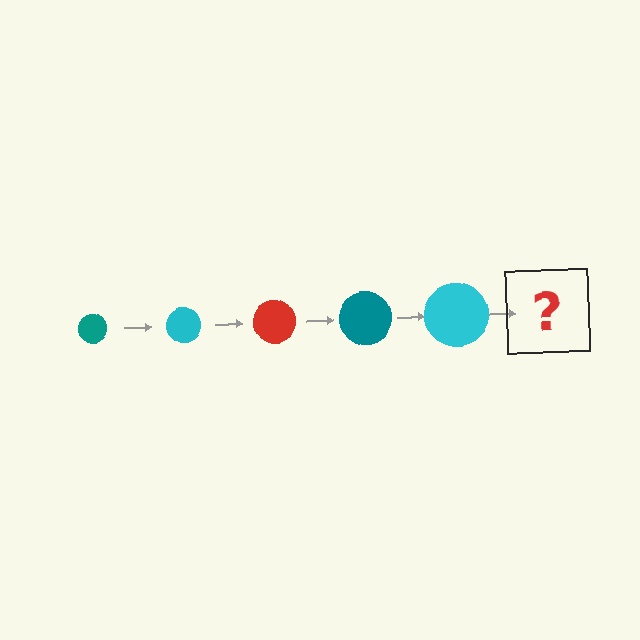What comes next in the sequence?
The next element should be a red circle, larger than the previous one.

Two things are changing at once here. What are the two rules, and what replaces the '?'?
The two rules are that the circle grows larger each step and the color cycles through teal, cyan, and red. The '?' should be a red circle, larger than the previous one.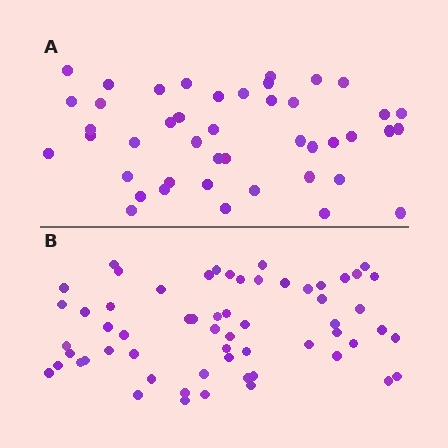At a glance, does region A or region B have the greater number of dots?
Region B (the bottom region) has more dots.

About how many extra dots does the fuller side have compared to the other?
Region B has approximately 15 more dots than region A.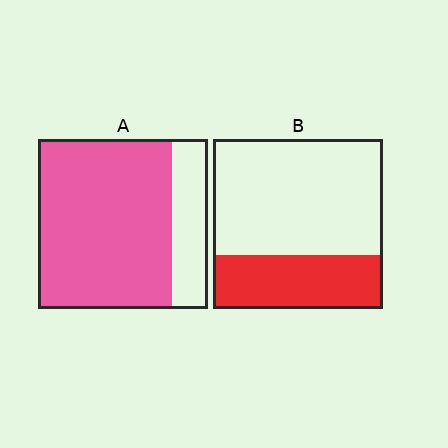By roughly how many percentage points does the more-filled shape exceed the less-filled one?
By roughly 45 percentage points (A over B).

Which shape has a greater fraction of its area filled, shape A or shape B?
Shape A.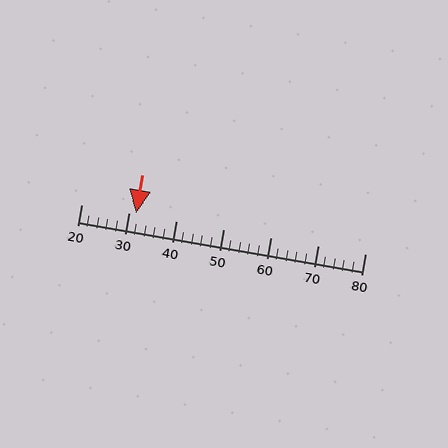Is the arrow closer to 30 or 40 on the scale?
The arrow is closer to 30.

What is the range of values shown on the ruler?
The ruler shows values from 20 to 80.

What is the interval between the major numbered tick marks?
The major tick marks are spaced 10 units apart.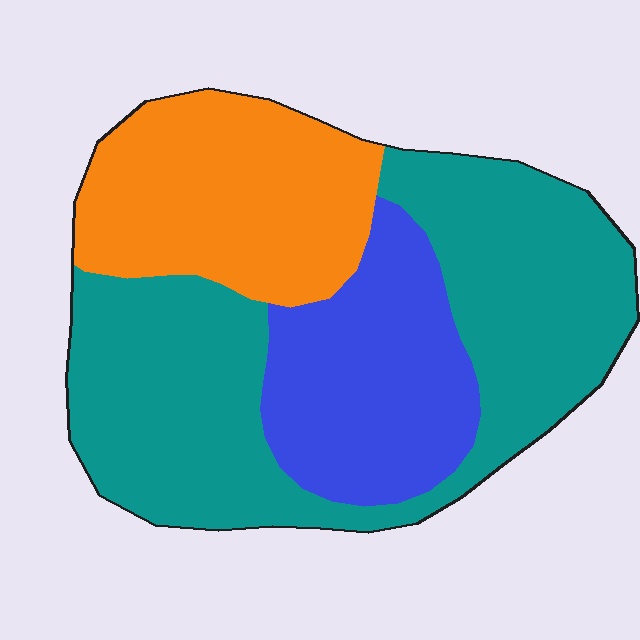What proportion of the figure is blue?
Blue takes up less than a quarter of the figure.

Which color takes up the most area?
Teal, at roughly 50%.